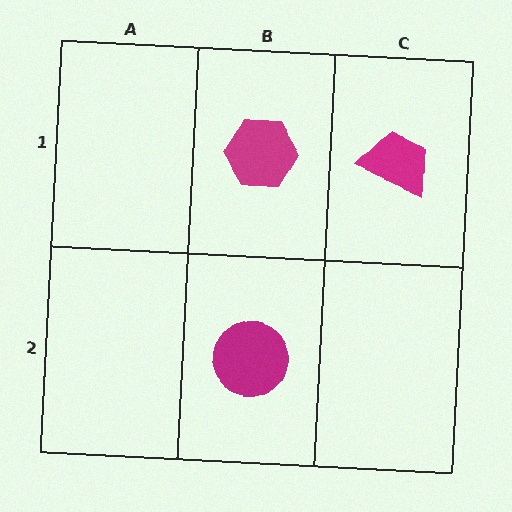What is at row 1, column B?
A magenta hexagon.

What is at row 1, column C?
A magenta trapezoid.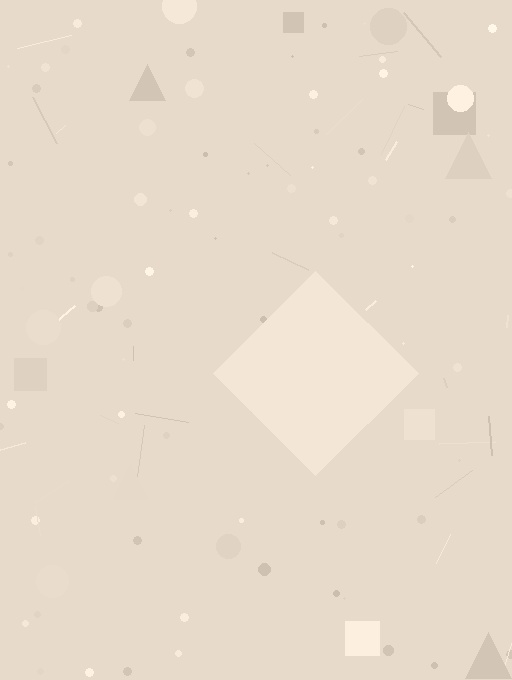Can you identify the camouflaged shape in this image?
The camouflaged shape is a diamond.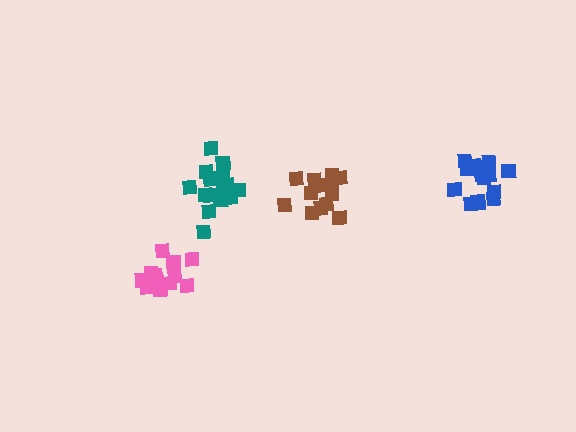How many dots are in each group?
Group 1: 14 dots, Group 2: 12 dots, Group 3: 16 dots, Group 4: 17 dots (59 total).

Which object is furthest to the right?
The blue cluster is rightmost.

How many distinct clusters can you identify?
There are 4 distinct clusters.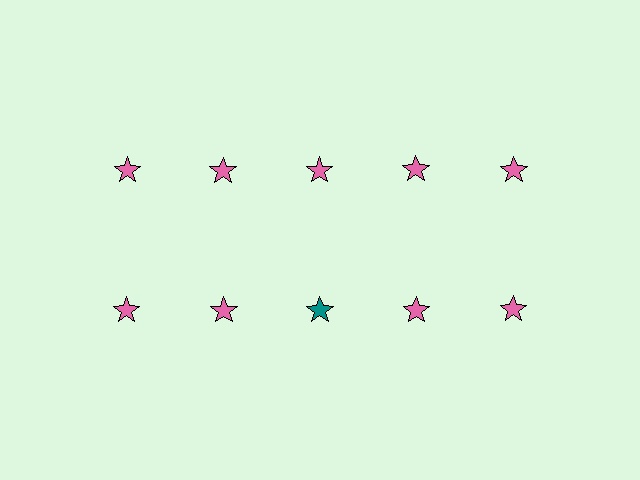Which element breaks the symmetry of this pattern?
The teal star in the second row, center column breaks the symmetry. All other shapes are pink stars.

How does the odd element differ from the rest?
It has a different color: teal instead of pink.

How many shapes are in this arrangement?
There are 10 shapes arranged in a grid pattern.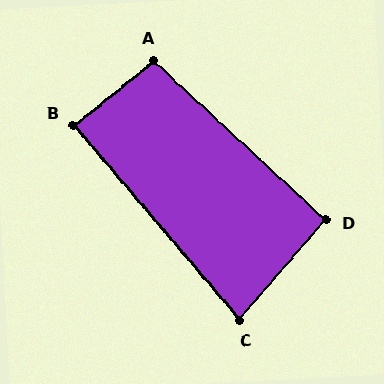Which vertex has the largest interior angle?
A, at approximately 99 degrees.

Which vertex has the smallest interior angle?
C, at approximately 81 degrees.